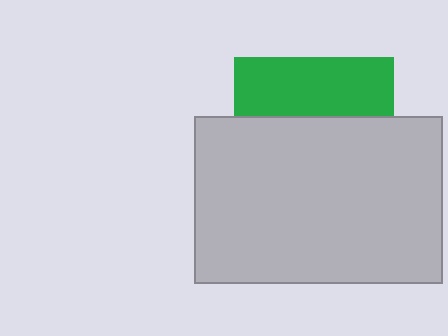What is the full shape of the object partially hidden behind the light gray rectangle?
The partially hidden object is a green square.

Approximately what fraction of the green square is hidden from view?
Roughly 64% of the green square is hidden behind the light gray rectangle.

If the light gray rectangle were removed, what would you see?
You would see the complete green square.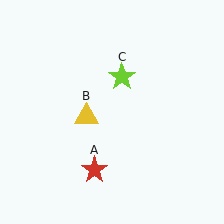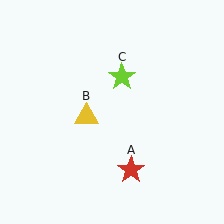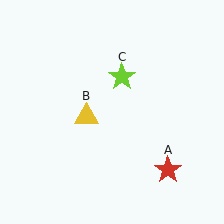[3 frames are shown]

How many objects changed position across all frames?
1 object changed position: red star (object A).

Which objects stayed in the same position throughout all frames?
Yellow triangle (object B) and lime star (object C) remained stationary.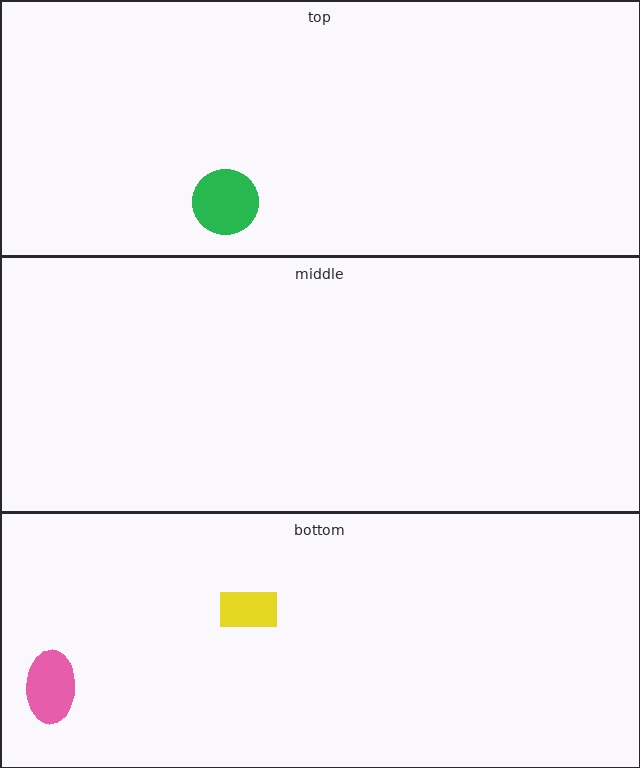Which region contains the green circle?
The top region.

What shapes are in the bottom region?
The pink ellipse, the yellow rectangle.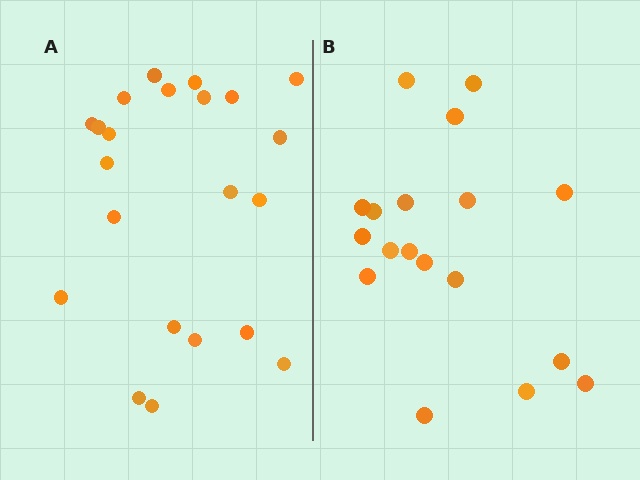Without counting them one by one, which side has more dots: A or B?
Region A (the left region) has more dots.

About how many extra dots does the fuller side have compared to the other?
Region A has about 4 more dots than region B.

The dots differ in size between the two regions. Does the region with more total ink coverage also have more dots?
No. Region B has more total ink coverage because its dots are larger, but region A actually contains more individual dots. Total area can be misleading — the number of items is what matters here.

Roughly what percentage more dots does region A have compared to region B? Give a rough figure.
About 20% more.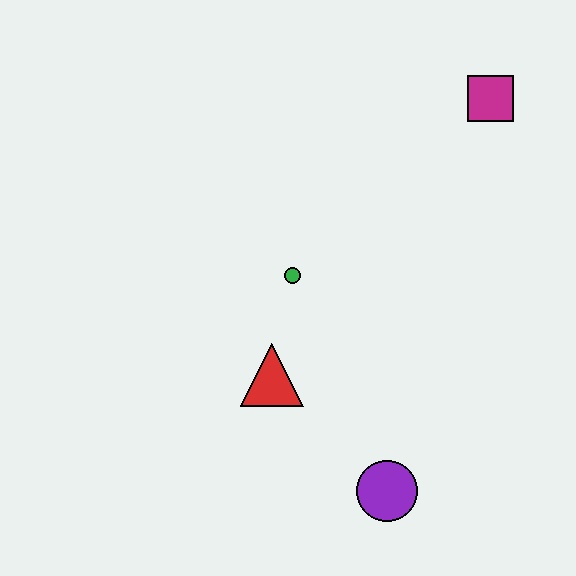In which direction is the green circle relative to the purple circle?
The green circle is above the purple circle.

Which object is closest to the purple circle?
The red triangle is closest to the purple circle.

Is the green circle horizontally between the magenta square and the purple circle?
No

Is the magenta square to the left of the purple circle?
No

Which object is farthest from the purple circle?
The magenta square is farthest from the purple circle.